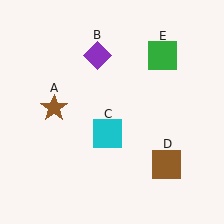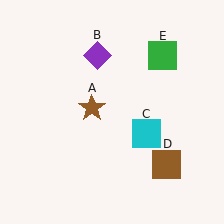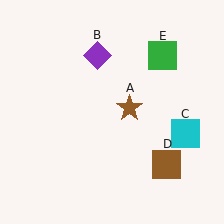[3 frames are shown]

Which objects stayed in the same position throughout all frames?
Purple diamond (object B) and brown square (object D) and green square (object E) remained stationary.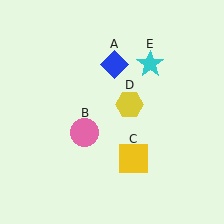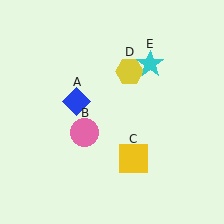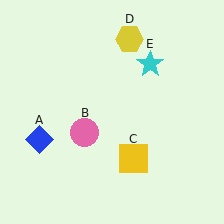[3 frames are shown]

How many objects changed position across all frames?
2 objects changed position: blue diamond (object A), yellow hexagon (object D).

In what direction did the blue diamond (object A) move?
The blue diamond (object A) moved down and to the left.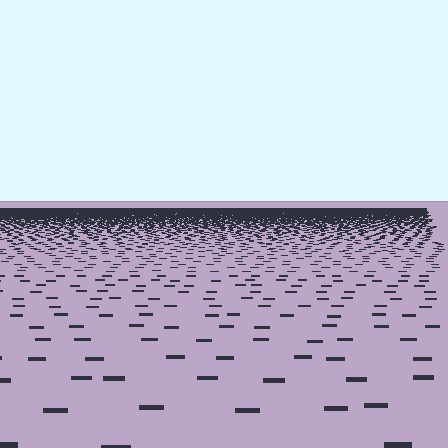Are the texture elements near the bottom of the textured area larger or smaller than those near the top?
Larger. Near the bottom, elements are closer to the viewer and appear at a bigger on-screen size.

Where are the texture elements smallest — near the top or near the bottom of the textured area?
Near the top.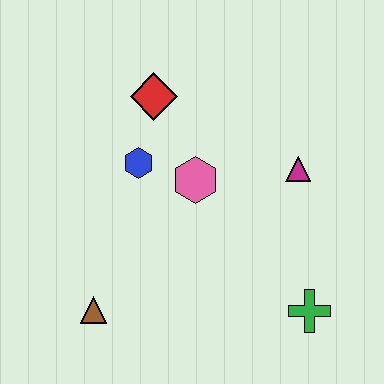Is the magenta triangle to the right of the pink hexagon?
Yes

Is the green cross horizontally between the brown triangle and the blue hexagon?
No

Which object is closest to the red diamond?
The blue hexagon is closest to the red diamond.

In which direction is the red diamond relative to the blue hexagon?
The red diamond is above the blue hexagon.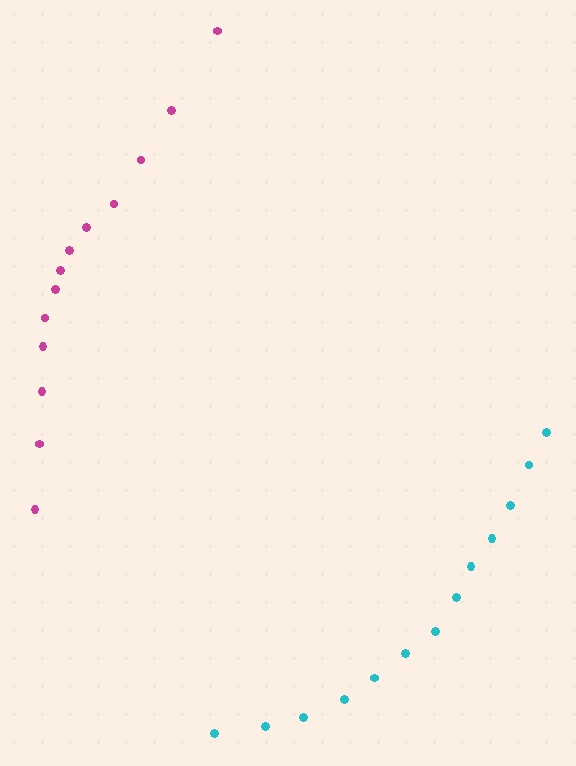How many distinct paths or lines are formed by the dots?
There are 2 distinct paths.